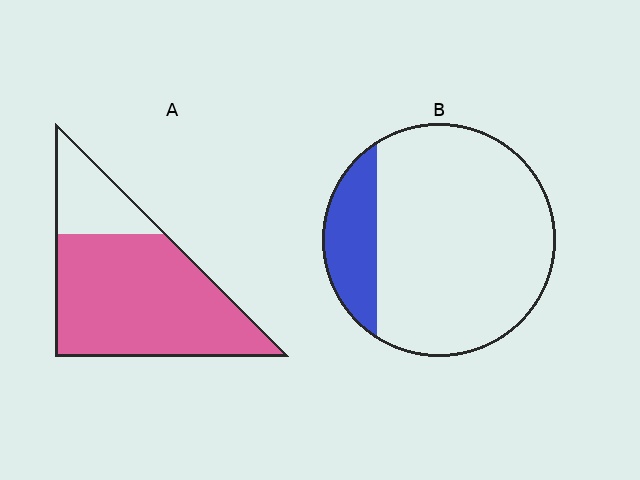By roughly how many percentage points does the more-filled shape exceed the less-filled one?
By roughly 60 percentage points (A over B).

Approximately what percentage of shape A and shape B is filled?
A is approximately 75% and B is approximately 20%.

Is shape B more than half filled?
No.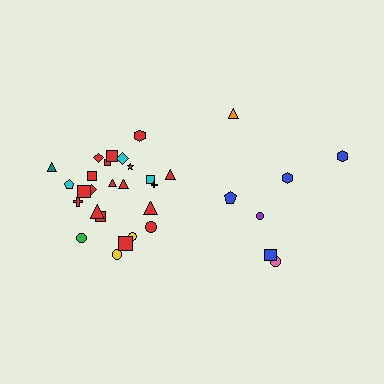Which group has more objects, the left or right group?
The left group.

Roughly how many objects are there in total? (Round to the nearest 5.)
Roughly 30 objects in total.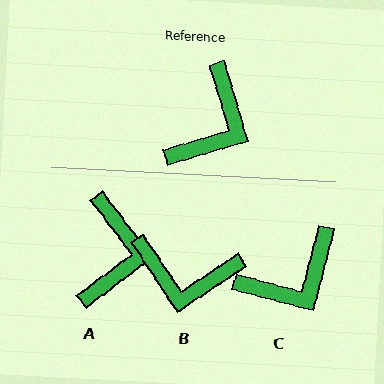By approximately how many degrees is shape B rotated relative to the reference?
Approximately 73 degrees clockwise.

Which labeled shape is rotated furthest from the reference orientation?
B, about 73 degrees away.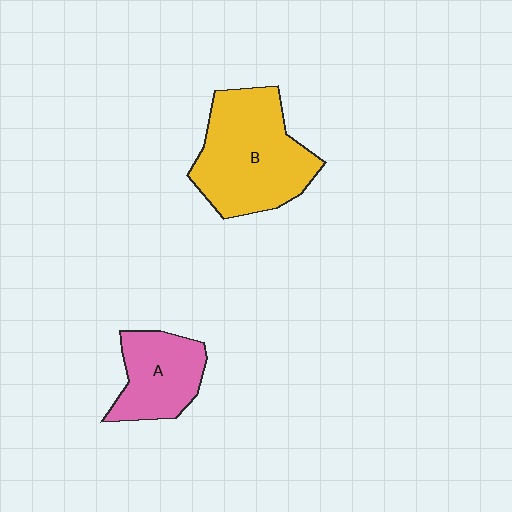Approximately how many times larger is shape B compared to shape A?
Approximately 1.7 times.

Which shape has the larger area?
Shape B (yellow).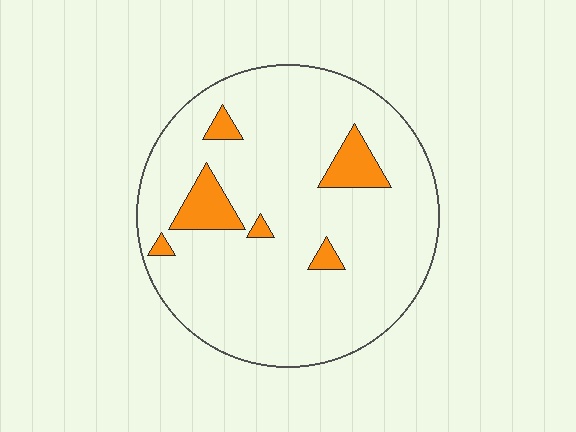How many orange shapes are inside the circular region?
6.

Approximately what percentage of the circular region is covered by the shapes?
Approximately 10%.